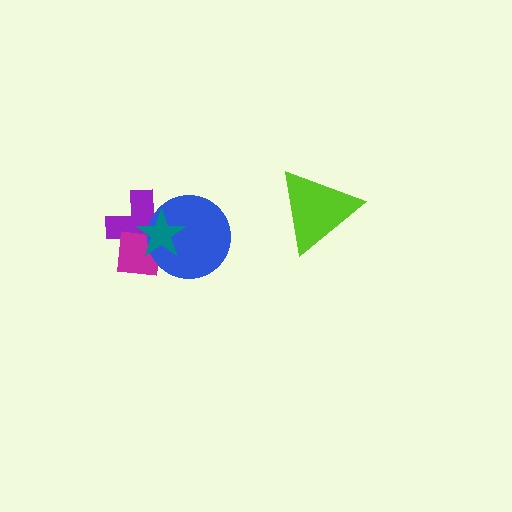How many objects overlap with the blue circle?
3 objects overlap with the blue circle.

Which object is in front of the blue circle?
The teal star is in front of the blue circle.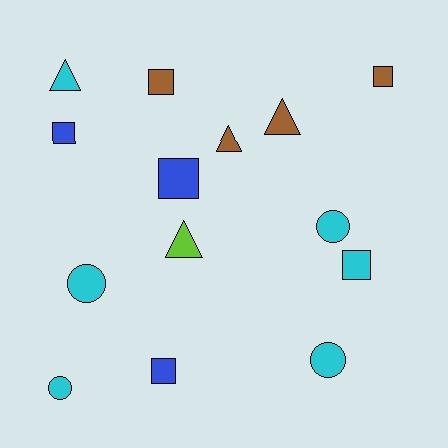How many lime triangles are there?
There is 1 lime triangle.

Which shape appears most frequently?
Square, with 6 objects.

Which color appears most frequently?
Cyan, with 6 objects.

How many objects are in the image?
There are 14 objects.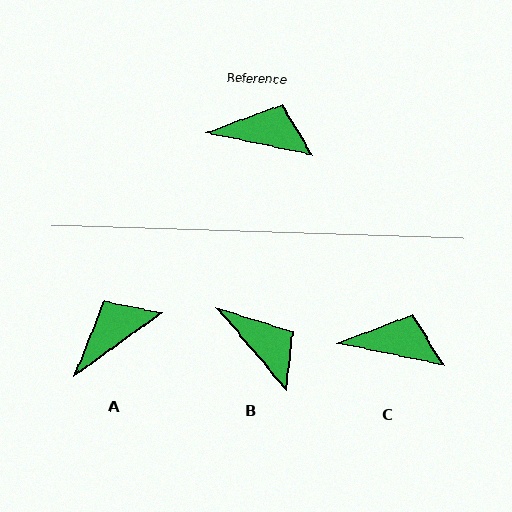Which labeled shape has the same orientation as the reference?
C.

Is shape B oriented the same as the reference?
No, it is off by about 38 degrees.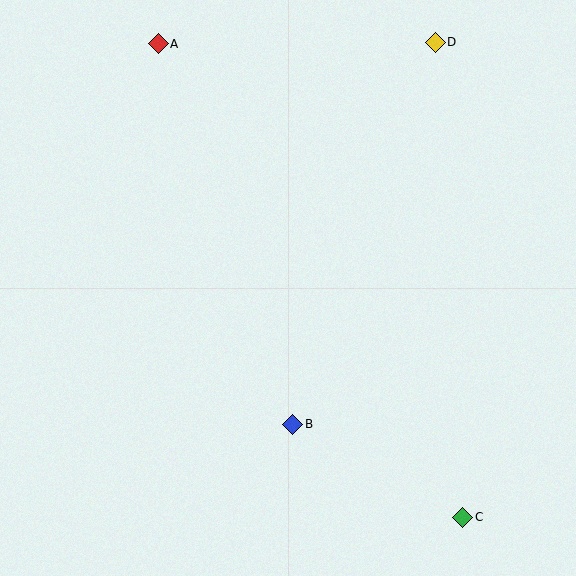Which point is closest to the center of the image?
Point B at (293, 424) is closest to the center.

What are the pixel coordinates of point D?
Point D is at (435, 42).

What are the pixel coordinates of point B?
Point B is at (293, 424).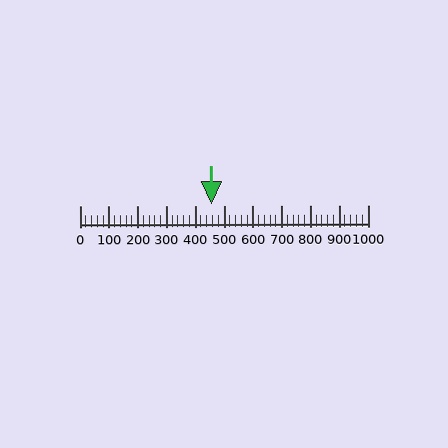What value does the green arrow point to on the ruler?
The green arrow points to approximately 456.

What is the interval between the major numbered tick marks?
The major tick marks are spaced 100 units apart.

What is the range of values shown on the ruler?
The ruler shows values from 0 to 1000.